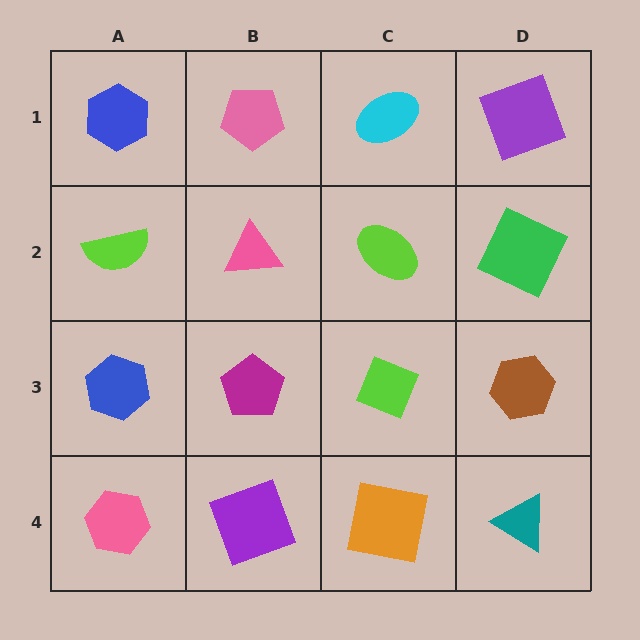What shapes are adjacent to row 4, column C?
A lime diamond (row 3, column C), a purple square (row 4, column B), a teal triangle (row 4, column D).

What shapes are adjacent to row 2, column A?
A blue hexagon (row 1, column A), a blue hexagon (row 3, column A), a pink triangle (row 2, column B).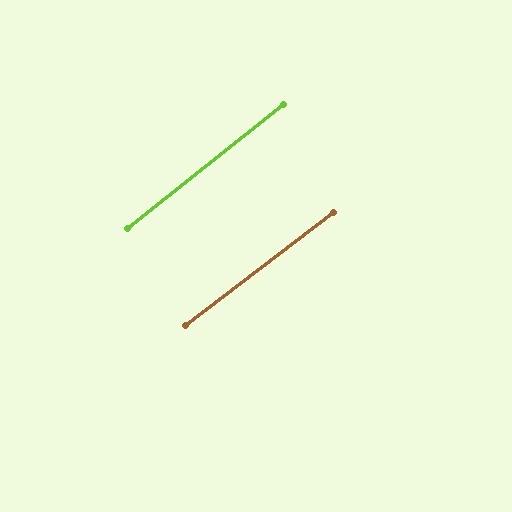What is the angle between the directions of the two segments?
Approximately 1 degree.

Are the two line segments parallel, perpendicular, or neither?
Parallel — their directions differ by only 1.3°.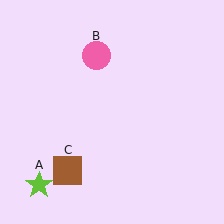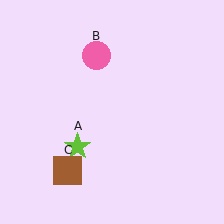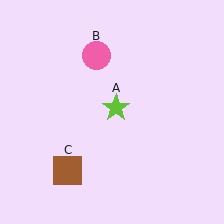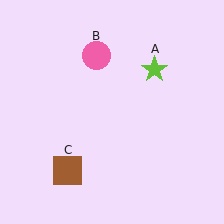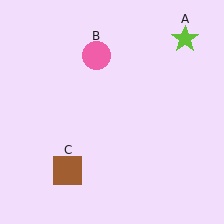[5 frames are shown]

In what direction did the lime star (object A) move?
The lime star (object A) moved up and to the right.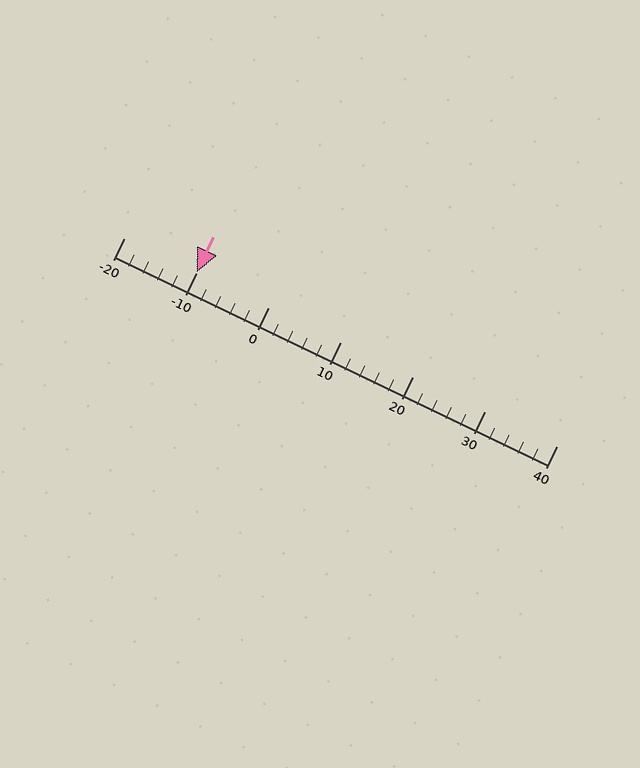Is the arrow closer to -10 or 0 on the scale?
The arrow is closer to -10.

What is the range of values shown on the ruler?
The ruler shows values from -20 to 40.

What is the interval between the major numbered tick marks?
The major tick marks are spaced 10 units apart.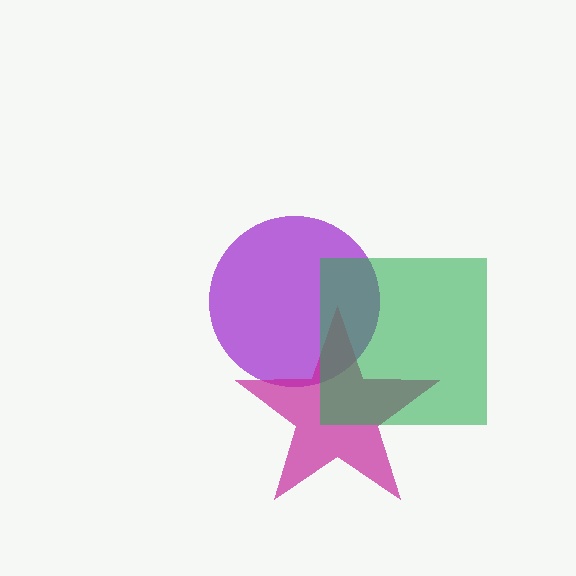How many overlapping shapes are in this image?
There are 3 overlapping shapes in the image.